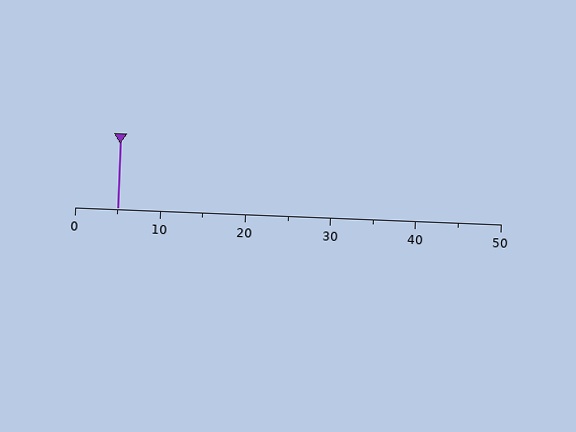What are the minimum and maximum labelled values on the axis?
The axis runs from 0 to 50.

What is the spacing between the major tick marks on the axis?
The major ticks are spaced 10 apart.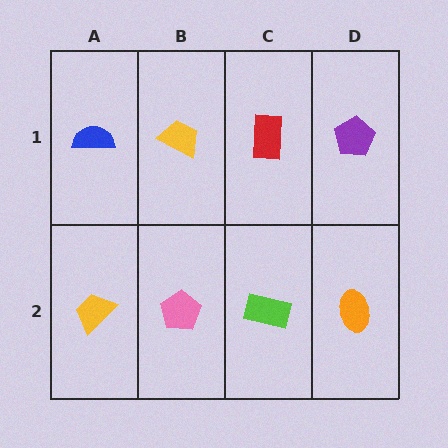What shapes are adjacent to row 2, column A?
A blue semicircle (row 1, column A), a pink pentagon (row 2, column B).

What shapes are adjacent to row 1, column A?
A yellow trapezoid (row 2, column A), a yellow trapezoid (row 1, column B).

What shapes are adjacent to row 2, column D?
A purple pentagon (row 1, column D), a lime rectangle (row 2, column C).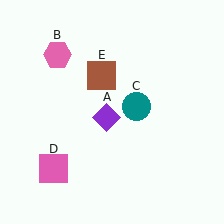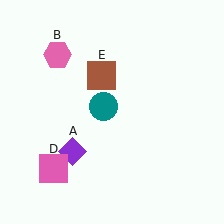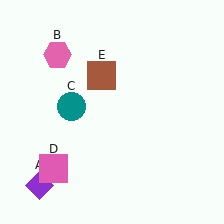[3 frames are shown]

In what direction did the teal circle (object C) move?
The teal circle (object C) moved left.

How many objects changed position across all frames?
2 objects changed position: purple diamond (object A), teal circle (object C).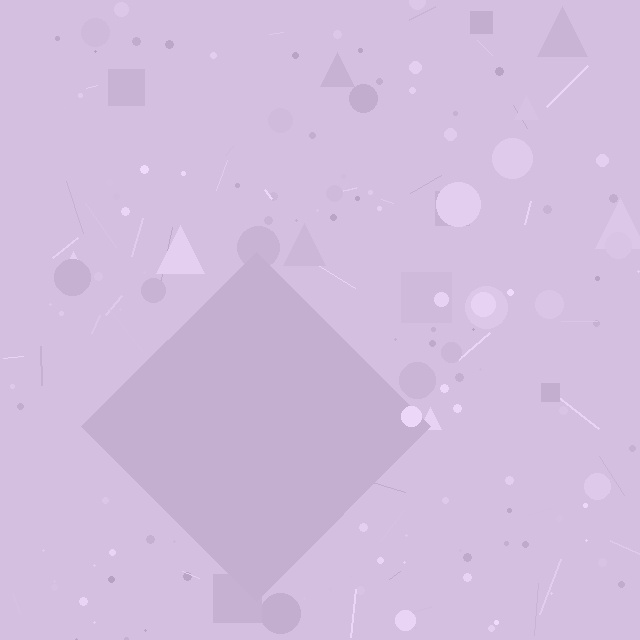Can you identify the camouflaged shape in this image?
The camouflaged shape is a diamond.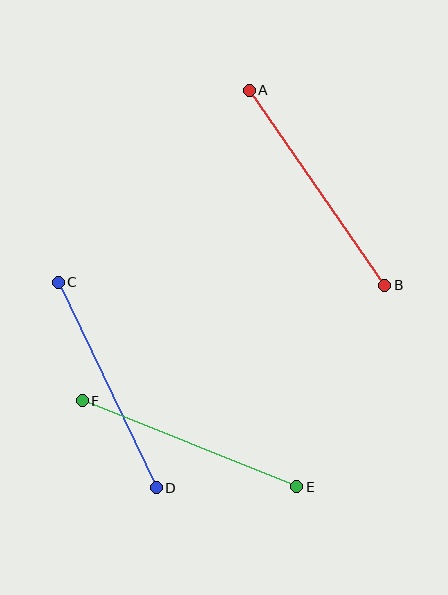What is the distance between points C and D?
The distance is approximately 228 pixels.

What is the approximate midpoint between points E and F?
The midpoint is at approximately (189, 444) pixels.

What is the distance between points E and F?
The distance is approximately 231 pixels.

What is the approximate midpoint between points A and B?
The midpoint is at approximately (317, 188) pixels.